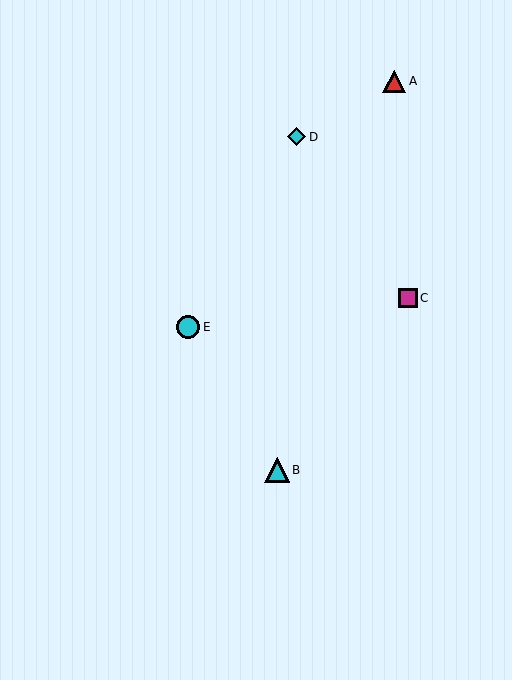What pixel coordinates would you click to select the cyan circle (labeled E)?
Click at (188, 327) to select the cyan circle E.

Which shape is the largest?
The cyan triangle (labeled B) is the largest.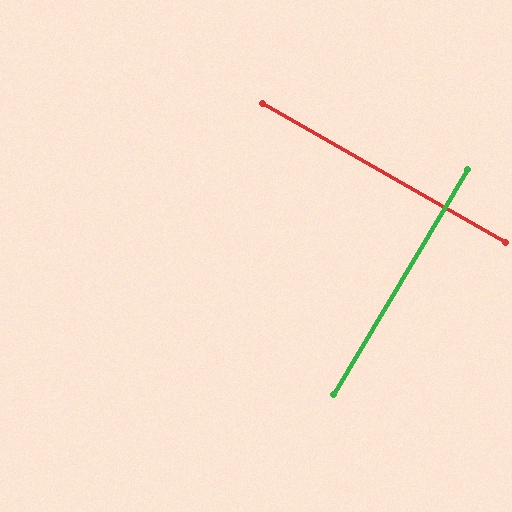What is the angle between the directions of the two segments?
Approximately 89 degrees.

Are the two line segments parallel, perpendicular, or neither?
Perpendicular — they meet at approximately 89°.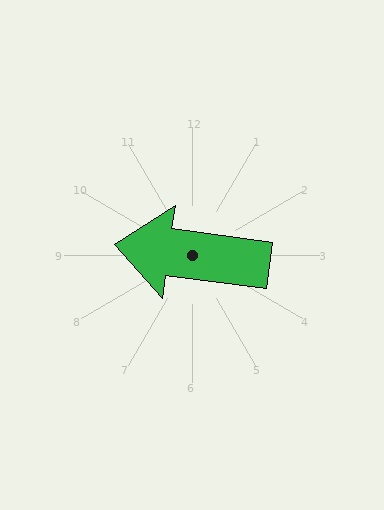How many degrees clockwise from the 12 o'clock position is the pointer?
Approximately 278 degrees.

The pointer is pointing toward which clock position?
Roughly 9 o'clock.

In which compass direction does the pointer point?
West.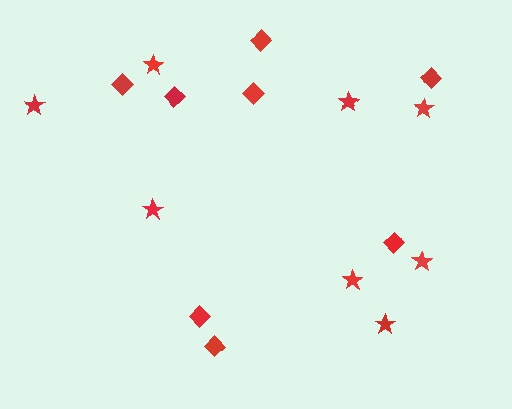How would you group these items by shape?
There are 2 groups: one group of stars (8) and one group of diamonds (8).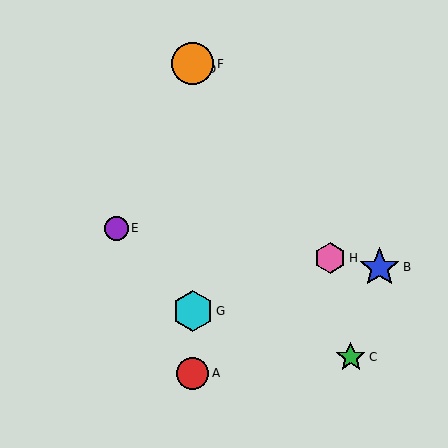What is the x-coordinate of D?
Object D is at x≈193.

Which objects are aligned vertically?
Objects A, D, F, G are aligned vertically.